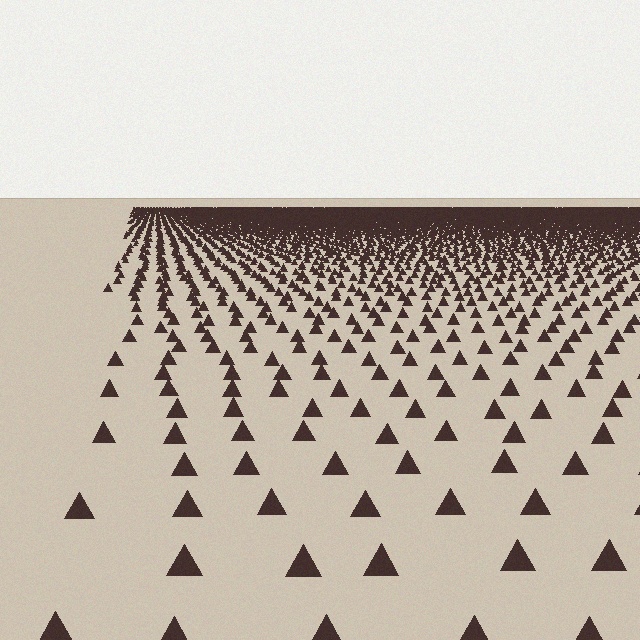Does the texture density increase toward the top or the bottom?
Density increases toward the top.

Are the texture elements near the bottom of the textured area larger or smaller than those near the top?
Larger. Near the bottom, elements are closer to the viewer and appear at a bigger on-screen size.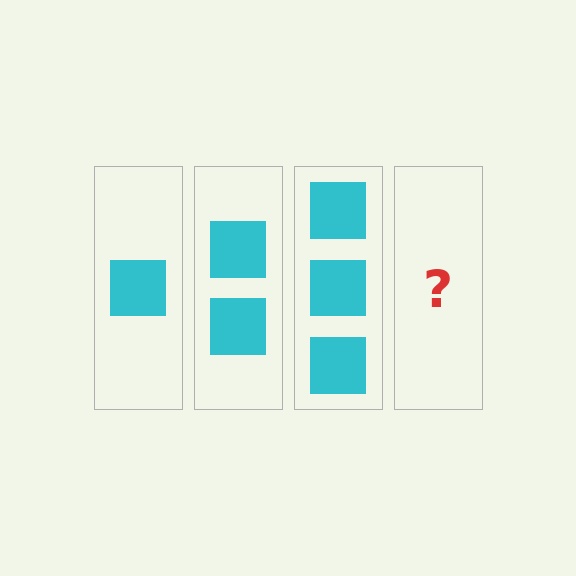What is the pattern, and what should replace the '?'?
The pattern is that each step adds one more square. The '?' should be 4 squares.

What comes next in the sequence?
The next element should be 4 squares.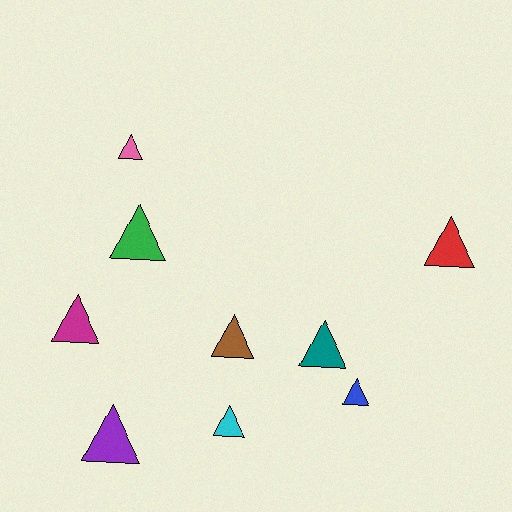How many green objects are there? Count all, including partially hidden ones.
There is 1 green object.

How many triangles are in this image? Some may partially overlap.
There are 9 triangles.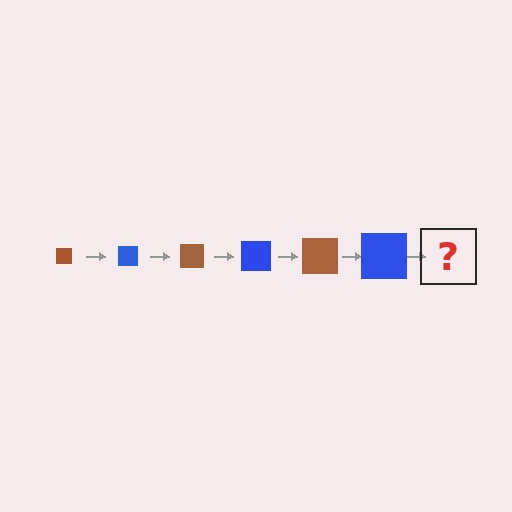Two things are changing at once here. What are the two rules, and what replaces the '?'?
The two rules are that the square grows larger each step and the color cycles through brown and blue. The '?' should be a brown square, larger than the previous one.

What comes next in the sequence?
The next element should be a brown square, larger than the previous one.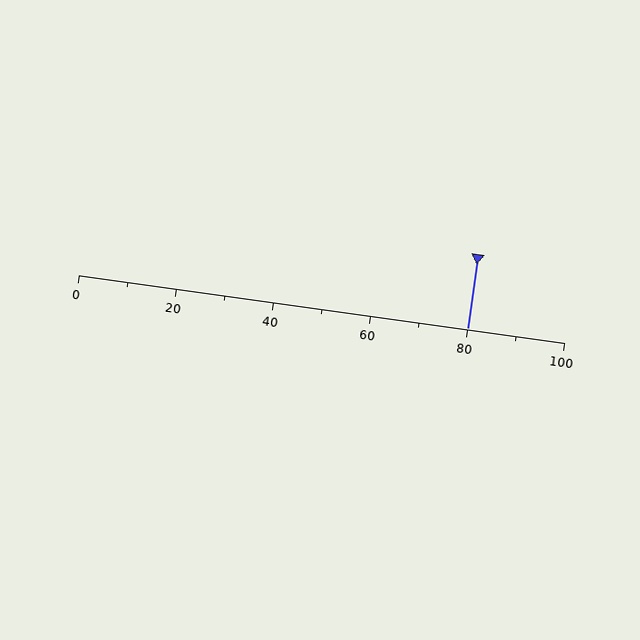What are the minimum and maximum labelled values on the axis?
The axis runs from 0 to 100.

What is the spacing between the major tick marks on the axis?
The major ticks are spaced 20 apart.